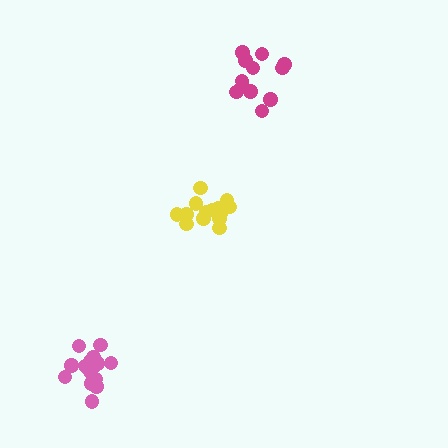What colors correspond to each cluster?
The clusters are colored: magenta, pink, yellow.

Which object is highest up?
The magenta cluster is topmost.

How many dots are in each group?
Group 1: 12 dots, Group 2: 17 dots, Group 3: 14 dots (43 total).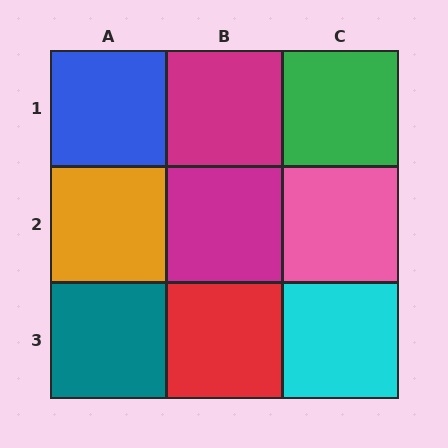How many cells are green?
1 cell is green.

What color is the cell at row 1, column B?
Magenta.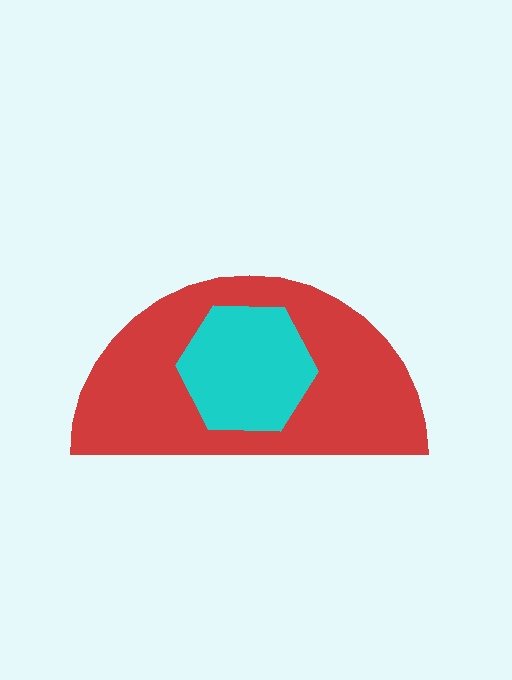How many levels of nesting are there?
2.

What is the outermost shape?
The red semicircle.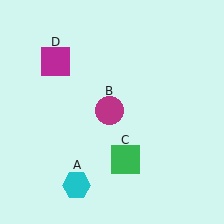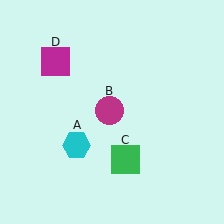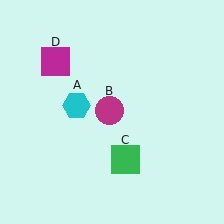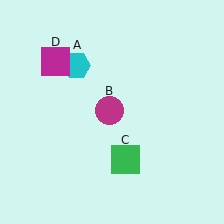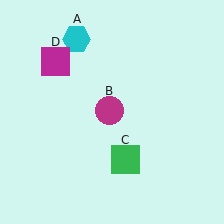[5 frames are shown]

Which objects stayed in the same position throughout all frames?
Magenta circle (object B) and green square (object C) and magenta square (object D) remained stationary.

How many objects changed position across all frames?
1 object changed position: cyan hexagon (object A).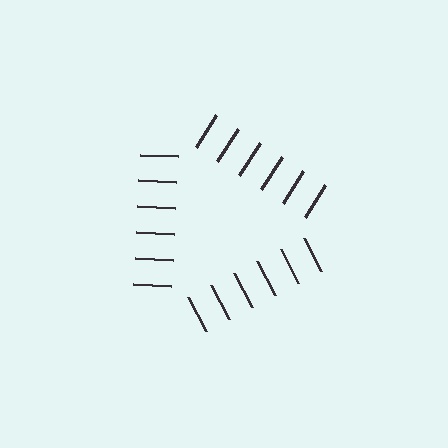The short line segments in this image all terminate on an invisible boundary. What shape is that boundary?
An illusory triangle — the line segments terminate on its edges but no continuous stroke is drawn.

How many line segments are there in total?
18 — 6 along each of the 3 edges.